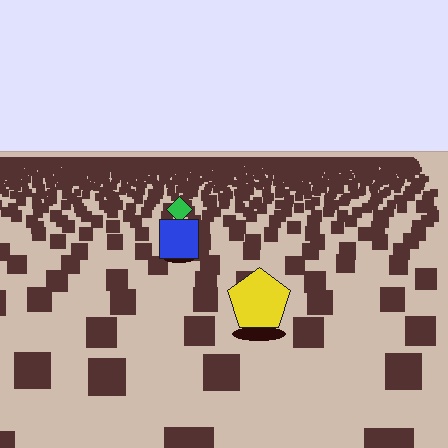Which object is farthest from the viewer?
The green diamond is farthest from the viewer. It appears smaller and the ground texture around it is denser.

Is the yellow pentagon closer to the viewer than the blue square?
Yes. The yellow pentagon is closer — you can tell from the texture gradient: the ground texture is coarser near it.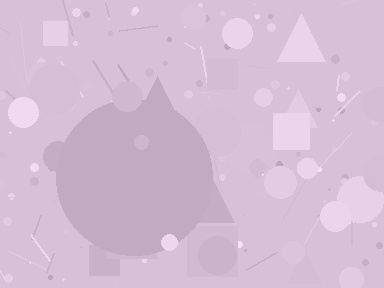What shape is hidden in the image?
A circle is hidden in the image.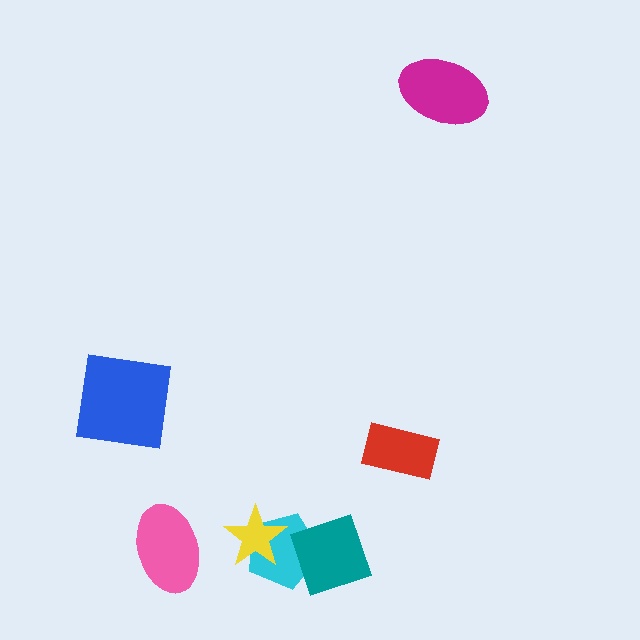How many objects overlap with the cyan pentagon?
2 objects overlap with the cyan pentagon.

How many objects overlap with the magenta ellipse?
0 objects overlap with the magenta ellipse.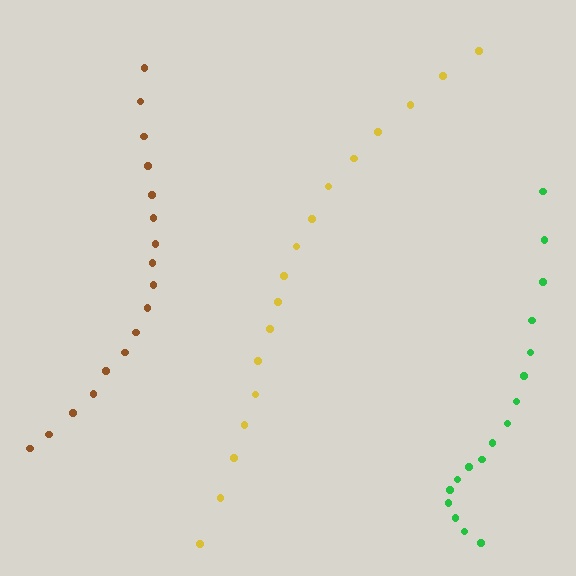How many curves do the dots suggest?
There are 3 distinct paths.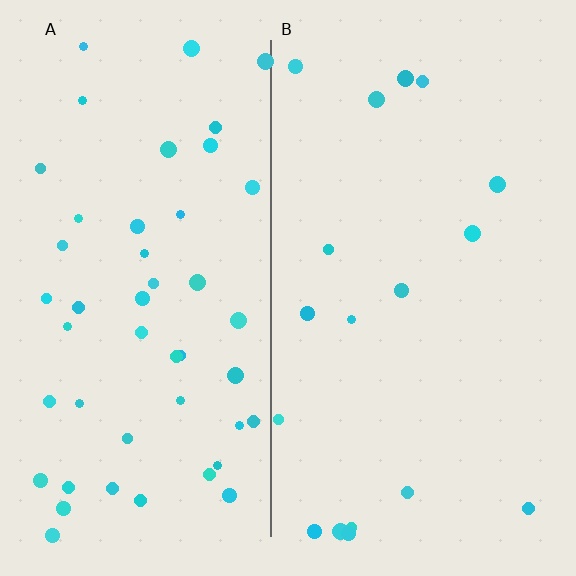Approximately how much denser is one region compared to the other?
Approximately 2.7× — region A over region B.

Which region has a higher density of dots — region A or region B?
A (the left).